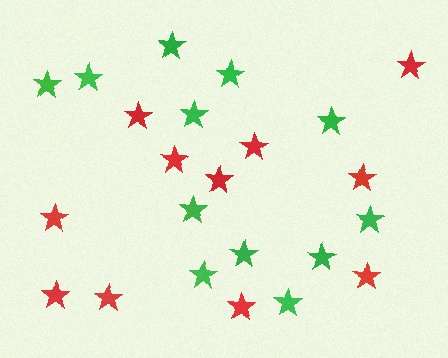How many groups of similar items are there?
There are 2 groups: one group of green stars (12) and one group of red stars (11).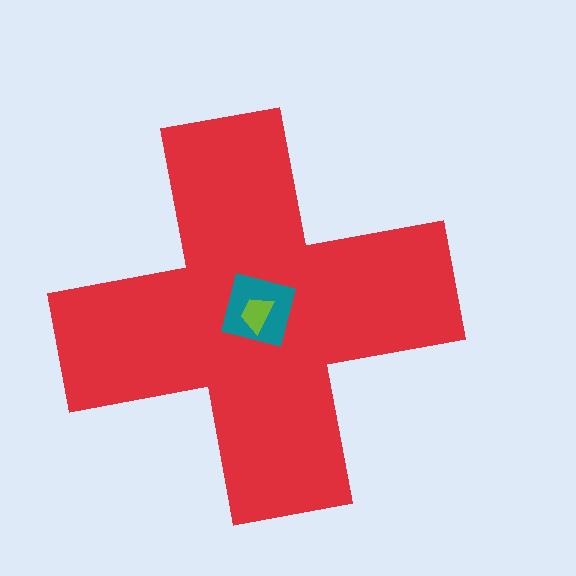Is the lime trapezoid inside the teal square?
Yes.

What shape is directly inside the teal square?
The lime trapezoid.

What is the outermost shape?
The red cross.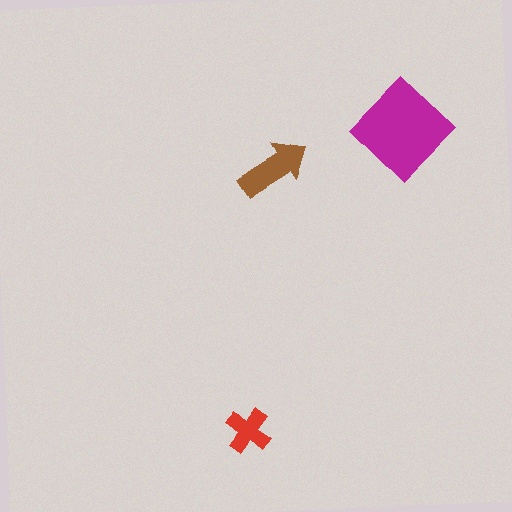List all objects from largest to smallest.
The magenta diamond, the brown arrow, the red cross.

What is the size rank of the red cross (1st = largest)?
3rd.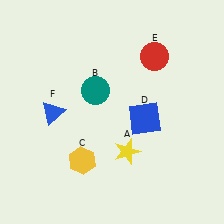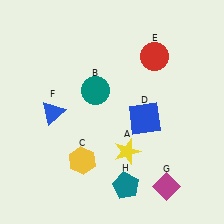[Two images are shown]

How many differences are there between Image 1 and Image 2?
There are 2 differences between the two images.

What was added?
A magenta diamond (G), a teal pentagon (H) were added in Image 2.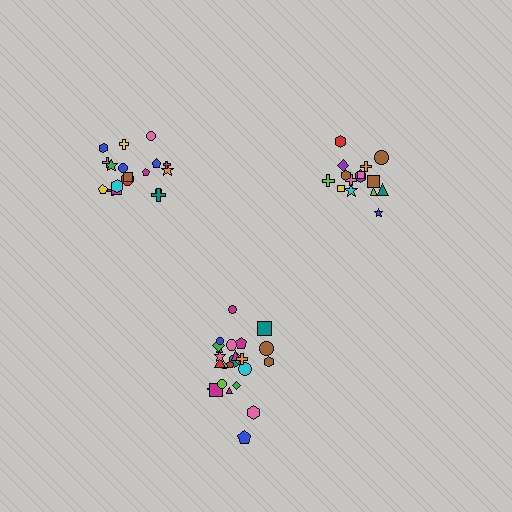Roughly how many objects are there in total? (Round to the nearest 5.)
Roughly 60 objects in total.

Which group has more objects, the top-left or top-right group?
The top-left group.